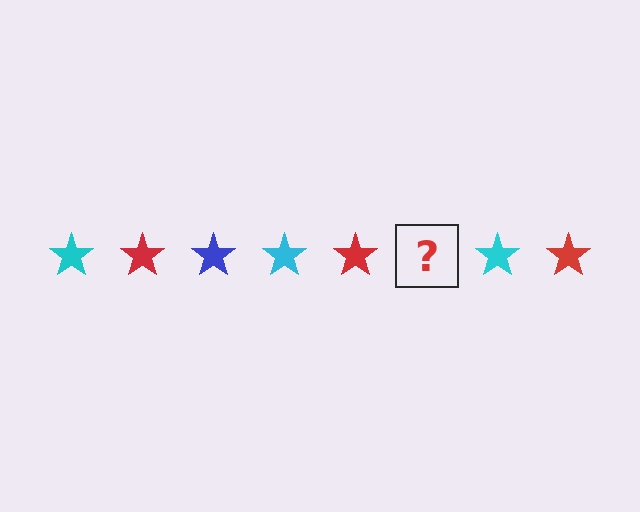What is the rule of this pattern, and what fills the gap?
The rule is that the pattern cycles through cyan, red, blue stars. The gap should be filled with a blue star.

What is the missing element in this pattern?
The missing element is a blue star.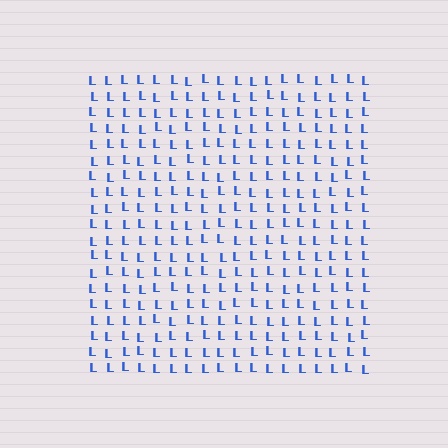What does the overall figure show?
The overall figure shows a square.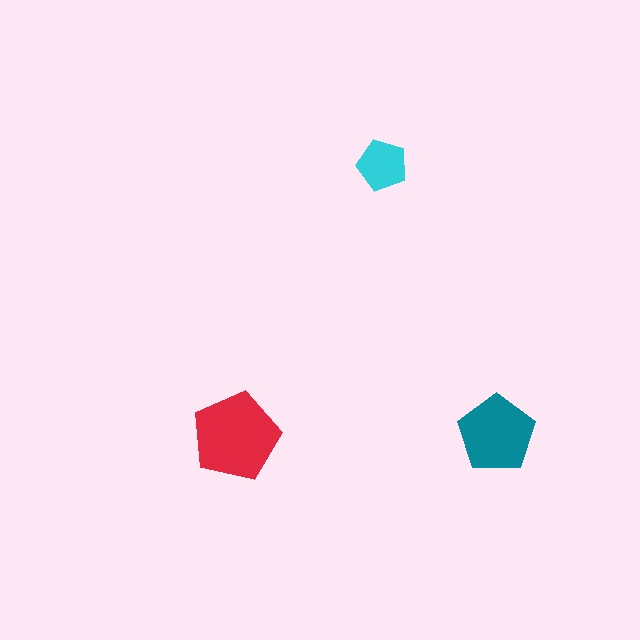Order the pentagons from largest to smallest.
the red one, the teal one, the cyan one.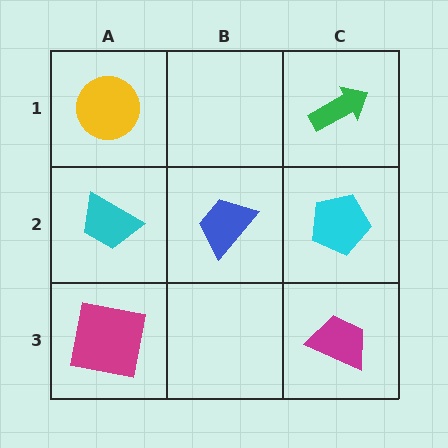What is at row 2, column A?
A cyan trapezoid.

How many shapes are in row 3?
2 shapes.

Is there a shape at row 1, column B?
No, that cell is empty.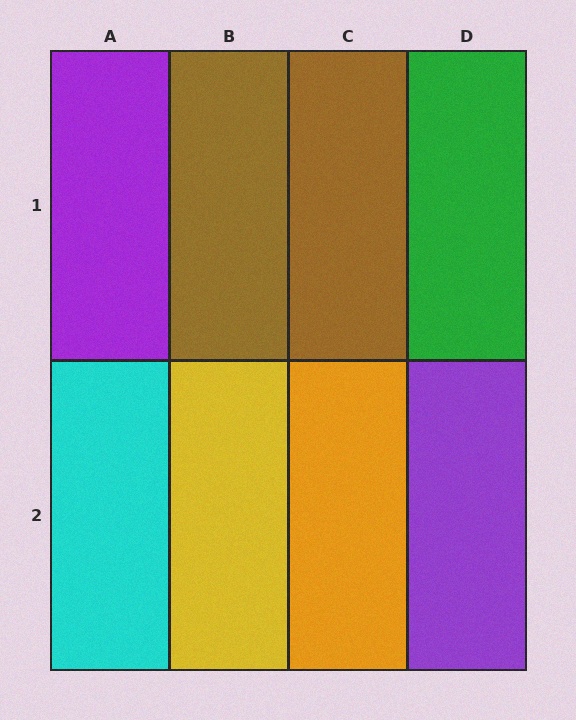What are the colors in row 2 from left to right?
Cyan, yellow, orange, purple.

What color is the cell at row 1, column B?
Brown.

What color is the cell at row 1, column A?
Purple.